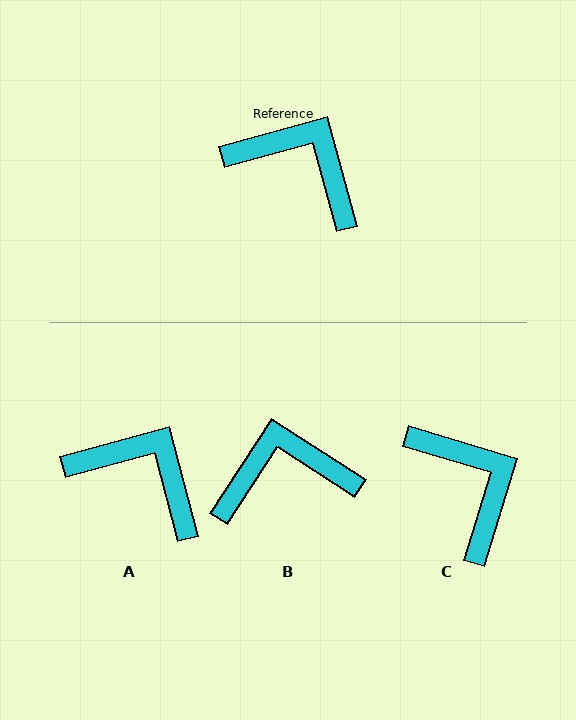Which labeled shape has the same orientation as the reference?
A.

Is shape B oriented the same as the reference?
No, it is off by about 42 degrees.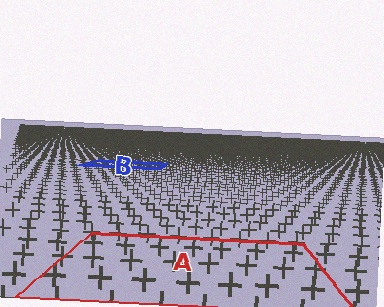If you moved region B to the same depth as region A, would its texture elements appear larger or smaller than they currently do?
They would appear larger. At a closer depth, the same texture elements are projected at a bigger on-screen size.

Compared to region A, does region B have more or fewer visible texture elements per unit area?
Region B has more texture elements per unit area — they are packed more densely because it is farther away.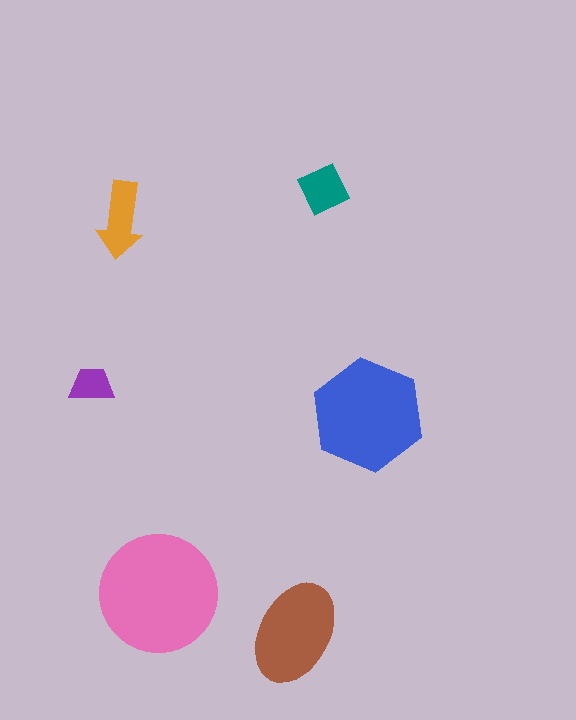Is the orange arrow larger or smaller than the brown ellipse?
Smaller.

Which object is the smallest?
The purple trapezoid.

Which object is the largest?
The pink circle.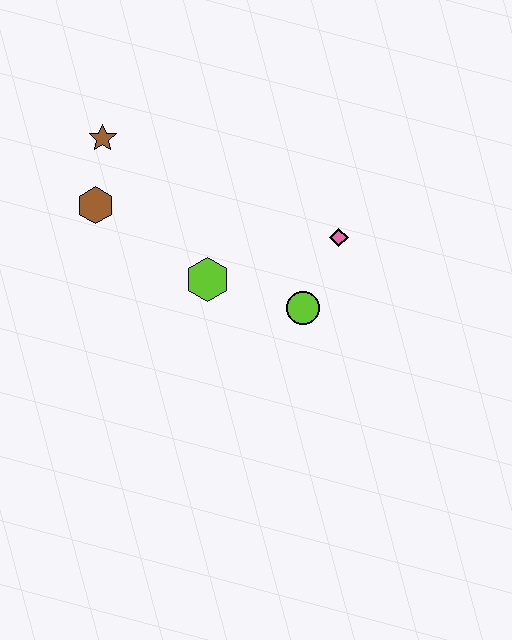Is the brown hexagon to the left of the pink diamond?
Yes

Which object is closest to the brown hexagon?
The brown star is closest to the brown hexagon.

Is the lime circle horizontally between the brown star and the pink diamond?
Yes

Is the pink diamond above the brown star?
No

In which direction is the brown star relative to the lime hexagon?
The brown star is above the lime hexagon.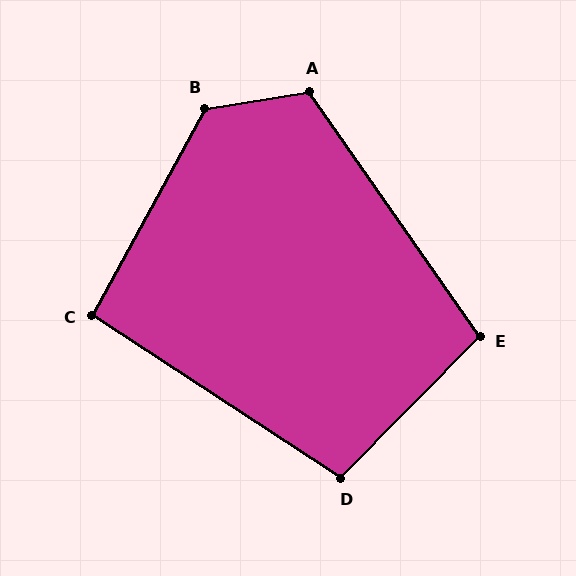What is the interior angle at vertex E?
Approximately 101 degrees (obtuse).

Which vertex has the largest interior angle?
B, at approximately 128 degrees.